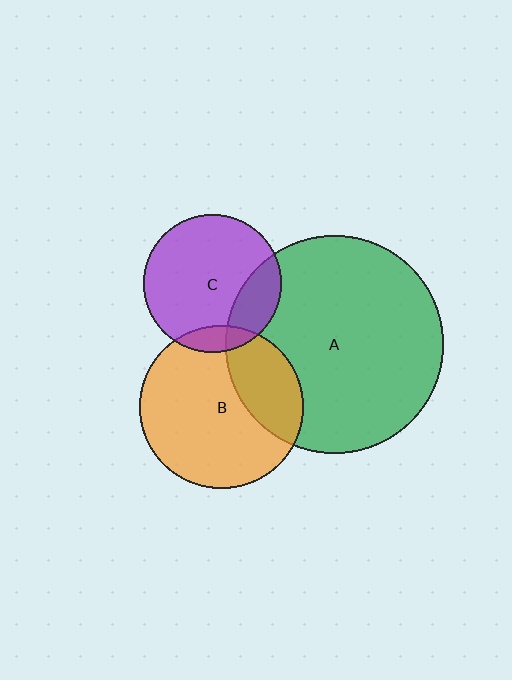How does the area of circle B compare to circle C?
Approximately 1.4 times.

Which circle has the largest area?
Circle A (green).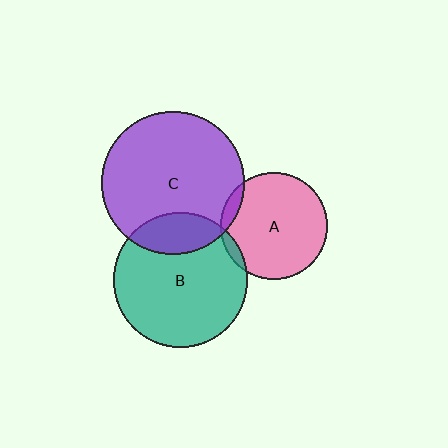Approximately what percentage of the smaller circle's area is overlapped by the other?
Approximately 20%.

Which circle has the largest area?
Circle C (purple).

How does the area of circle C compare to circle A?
Approximately 1.8 times.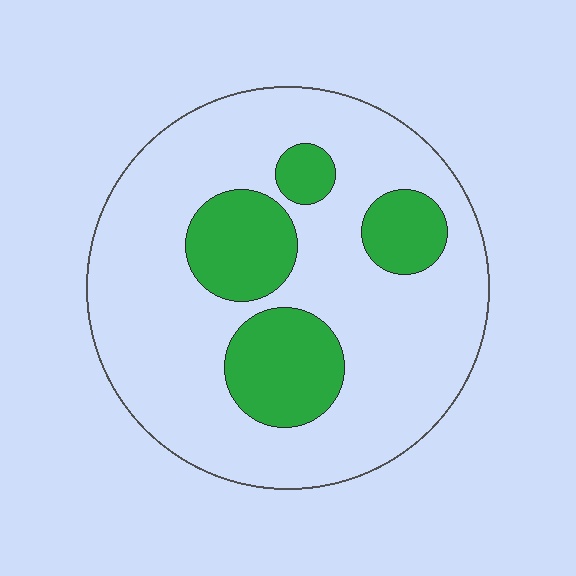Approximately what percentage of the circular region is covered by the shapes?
Approximately 25%.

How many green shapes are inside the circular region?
4.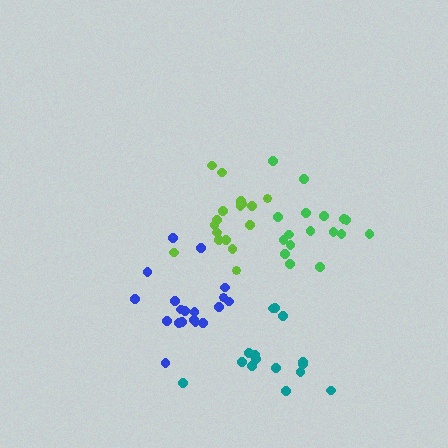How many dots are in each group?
Group 1: 17 dots, Group 2: 19 dots, Group 3: 15 dots, Group 4: 19 dots (70 total).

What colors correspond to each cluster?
The clusters are colored: green, blue, teal, lime.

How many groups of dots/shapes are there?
There are 4 groups.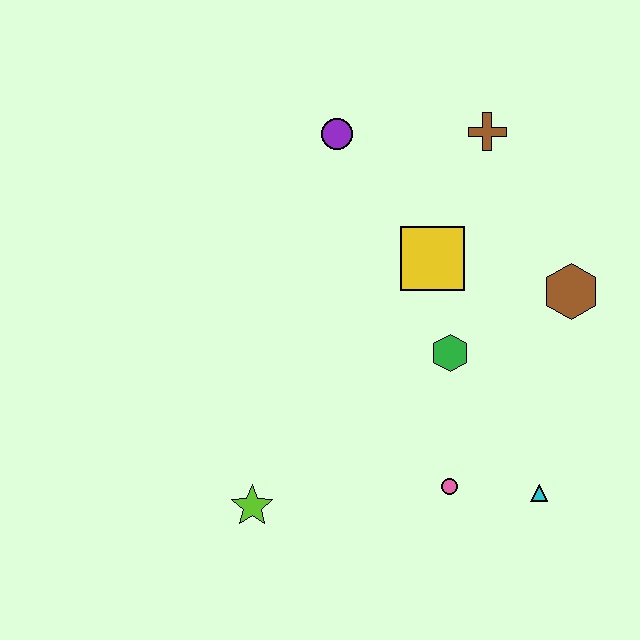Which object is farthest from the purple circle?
The cyan triangle is farthest from the purple circle.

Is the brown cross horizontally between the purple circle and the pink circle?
No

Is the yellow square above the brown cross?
No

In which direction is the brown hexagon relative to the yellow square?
The brown hexagon is to the right of the yellow square.